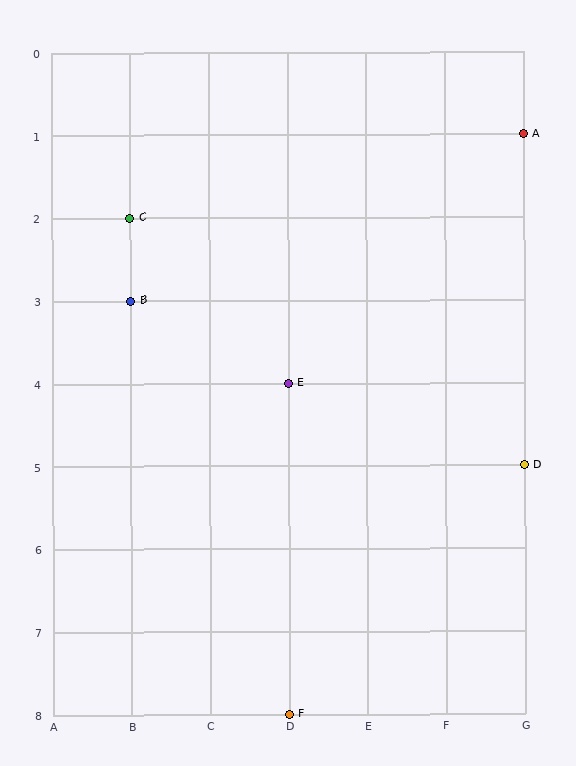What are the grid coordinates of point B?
Point B is at grid coordinates (B, 3).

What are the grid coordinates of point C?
Point C is at grid coordinates (B, 2).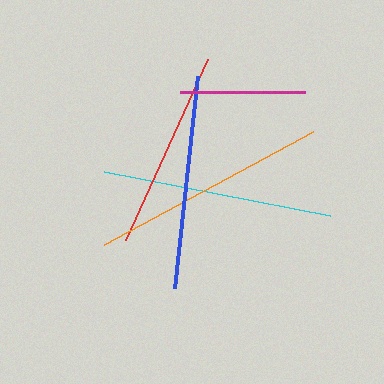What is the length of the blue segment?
The blue segment is approximately 212 pixels long.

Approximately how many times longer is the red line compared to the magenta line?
The red line is approximately 1.6 times the length of the magenta line.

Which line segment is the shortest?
The magenta line is the shortest at approximately 125 pixels.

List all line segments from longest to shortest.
From longest to shortest: orange, cyan, blue, red, magenta.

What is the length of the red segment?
The red segment is approximately 199 pixels long.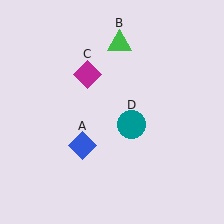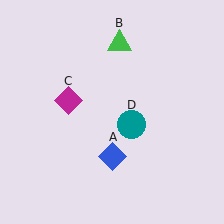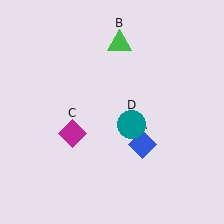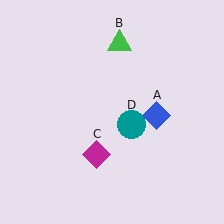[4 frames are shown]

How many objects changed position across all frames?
2 objects changed position: blue diamond (object A), magenta diamond (object C).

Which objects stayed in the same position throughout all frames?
Green triangle (object B) and teal circle (object D) remained stationary.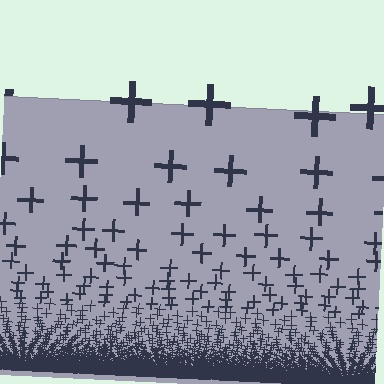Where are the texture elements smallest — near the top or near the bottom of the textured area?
Near the bottom.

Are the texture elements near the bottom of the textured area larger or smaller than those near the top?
Smaller. The gradient is inverted — elements near the bottom are smaller and denser.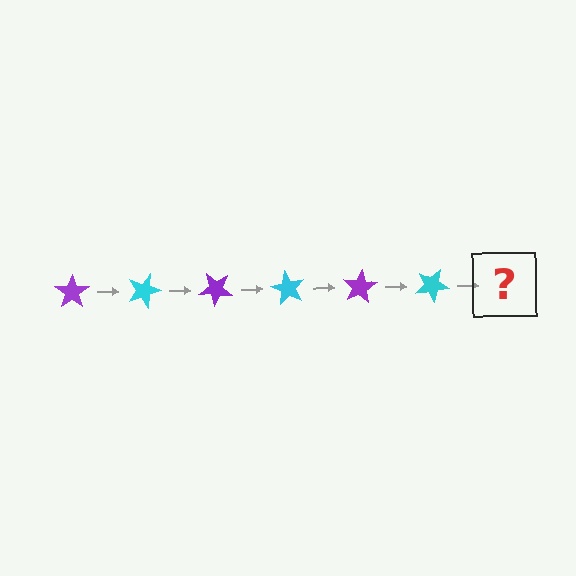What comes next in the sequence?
The next element should be a purple star, rotated 120 degrees from the start.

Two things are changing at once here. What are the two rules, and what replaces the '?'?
The two rules are that it rotates 20 degrees each step and the color cycles through purple and cyan. The '?' should be a purple star, rotated 120 degrees from the start.